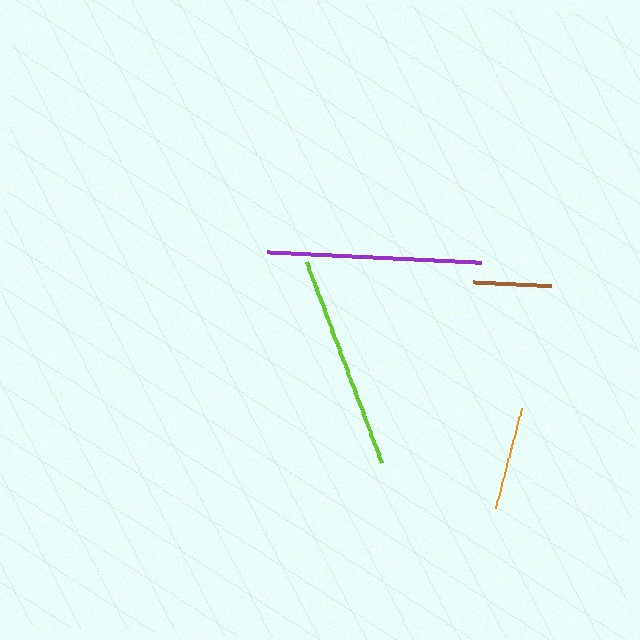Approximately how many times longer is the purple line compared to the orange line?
The purple line is approximately 2.1 times the length of the orange line.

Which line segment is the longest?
The lime line is the longest at approximately 214 pixels.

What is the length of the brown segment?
The brown segment is approximately 78 pixels long.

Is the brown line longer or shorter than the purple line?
The purple line is longer than the brown line.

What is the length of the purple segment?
The purple segment is approximately 213 pixels long.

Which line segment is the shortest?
The brown line is the shortest at approximately 78 pixels.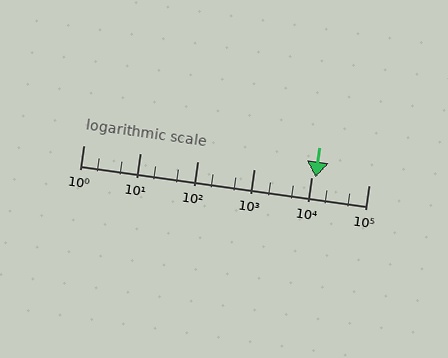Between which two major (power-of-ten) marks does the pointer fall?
The pointer is between 10000 and 100000.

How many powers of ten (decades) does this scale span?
The scale spans 5 decades, from 1 to 100000.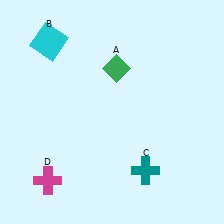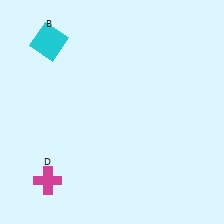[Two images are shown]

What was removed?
The teal cross (C), the green diamond (A) were removed in Image 2.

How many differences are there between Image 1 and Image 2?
There are 2 differences between the two images.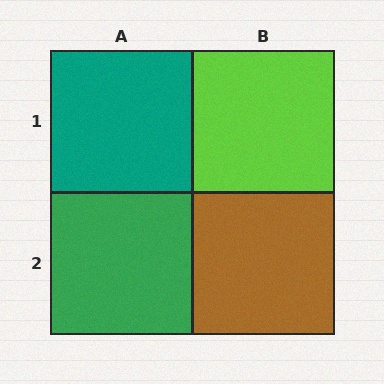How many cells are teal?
1 cell is teal.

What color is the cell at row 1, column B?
Lime.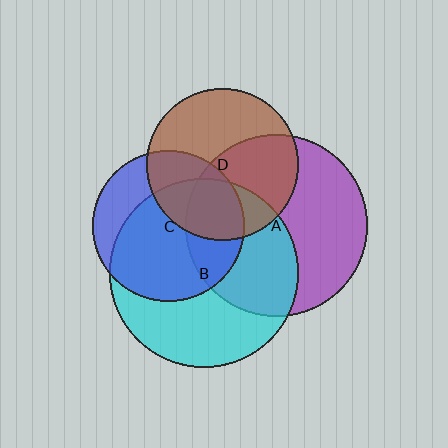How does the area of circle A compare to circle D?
Approximately 1.4 times.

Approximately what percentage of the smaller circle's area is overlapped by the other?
Approximately 35%.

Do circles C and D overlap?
Yes.